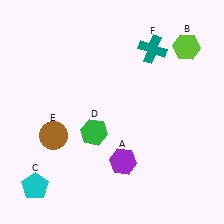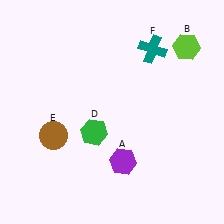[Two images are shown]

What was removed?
The cyan pentagon (C) was removed in Image 2.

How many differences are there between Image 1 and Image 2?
There is 1 difference between the two images.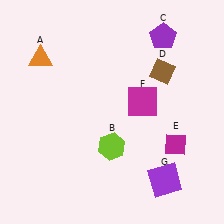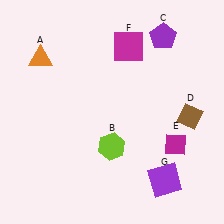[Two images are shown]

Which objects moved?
The objects that moved are: the brown diamond (D), the magenta square (F).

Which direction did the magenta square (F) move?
The magenta square (F) moved up.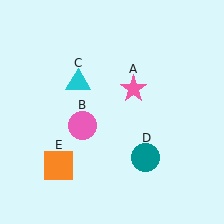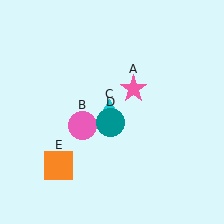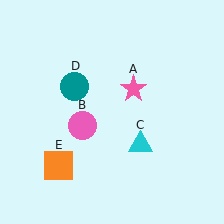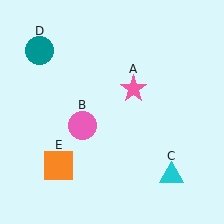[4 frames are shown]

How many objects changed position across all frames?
2 objects changed position: cyan triangle (object C), teal circle (object D).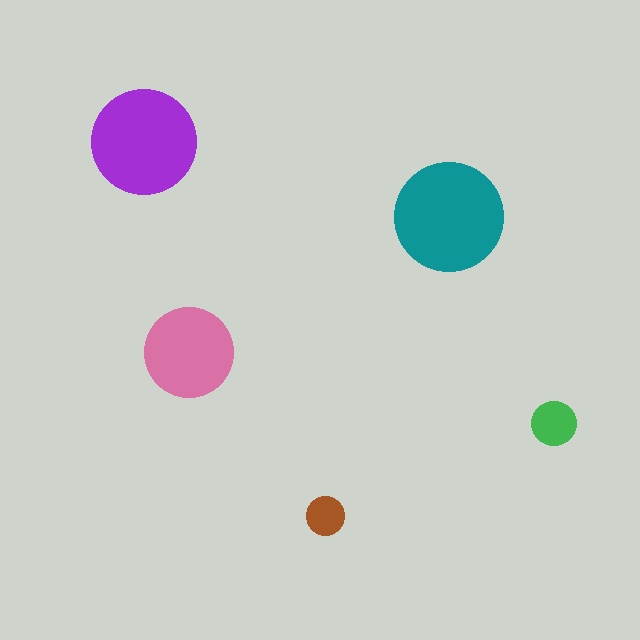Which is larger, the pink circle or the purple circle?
The purple one.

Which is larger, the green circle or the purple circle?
The purple one.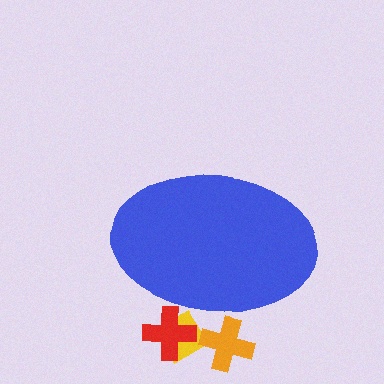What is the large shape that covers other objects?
A blue ellipse.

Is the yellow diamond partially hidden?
Yes, the yellow diamond is partially hidden behind the blue ellipse.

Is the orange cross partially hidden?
Yes, the orange cross is partially hidden behind the blue ellipse.